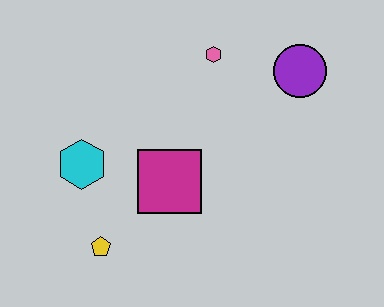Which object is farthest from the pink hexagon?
The yellow pentagon is farthest from the pink hexagon.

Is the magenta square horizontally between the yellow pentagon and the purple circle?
Yes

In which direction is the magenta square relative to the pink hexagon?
The magenta square is below the pink hexagon.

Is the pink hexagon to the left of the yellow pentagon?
No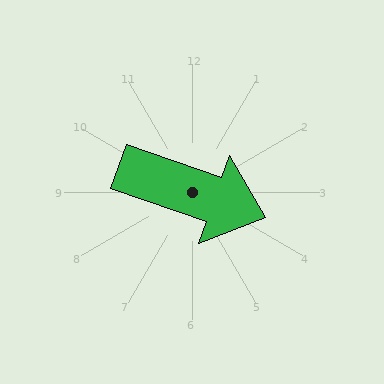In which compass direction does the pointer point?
East.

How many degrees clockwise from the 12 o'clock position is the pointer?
Approximately 109 degrees.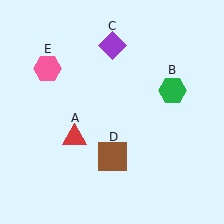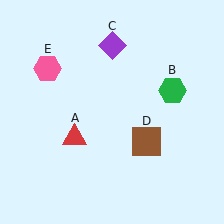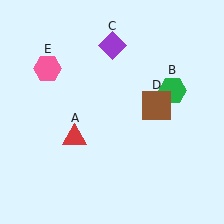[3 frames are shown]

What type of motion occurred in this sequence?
The brown square (object D) rotated counterclockwise around the center of the scene.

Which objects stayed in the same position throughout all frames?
Red triangle (object A) and green hexagon (object B) and purple diamond (object C) and pink hexagon (object E) remained stationary.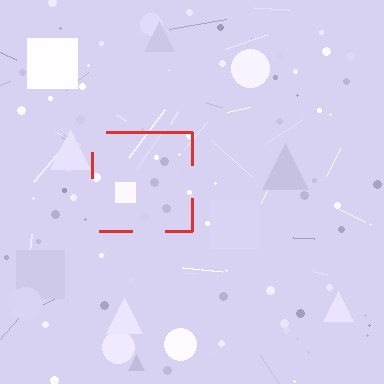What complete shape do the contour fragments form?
The contour fragments form a square.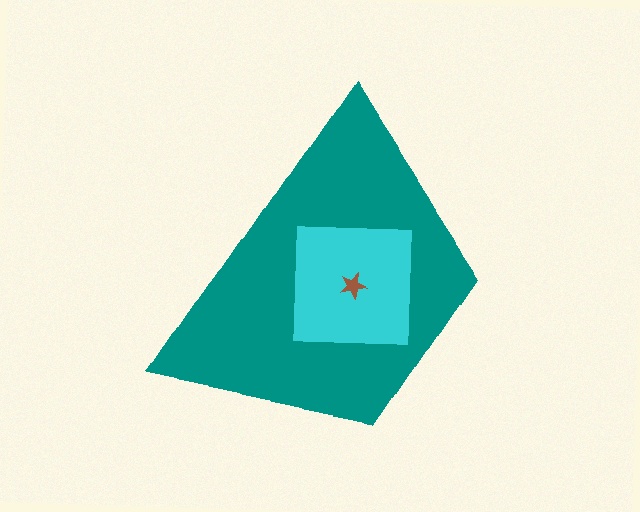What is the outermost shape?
The teal trapezoid.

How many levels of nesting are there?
3.